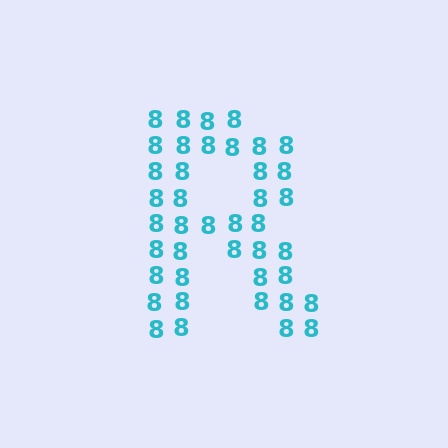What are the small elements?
The small elements are digit 8's.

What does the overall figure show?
The overall figure shows the letter R.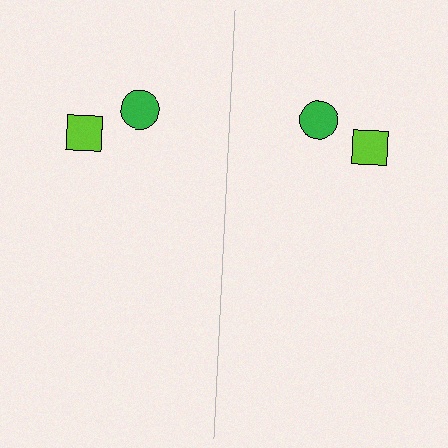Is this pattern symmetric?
Yes, this pattern has bilateral (reflection) symmetry.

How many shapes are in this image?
There are 4 shapes in this image.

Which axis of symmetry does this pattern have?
The pattern has a vertical axis of symmetry running through the center of the image.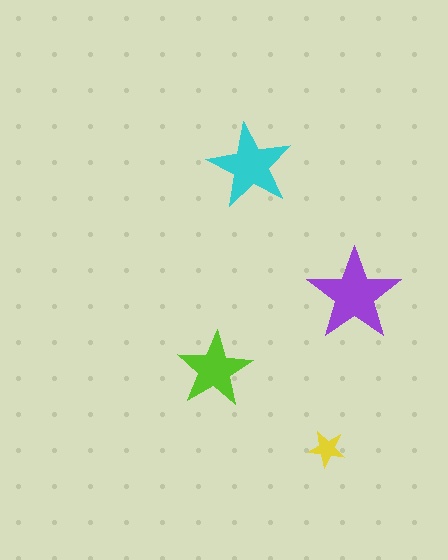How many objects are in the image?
There are 4 objects in the image.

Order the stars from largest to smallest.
the purple one, the cyan one, the lime one, the yellow one.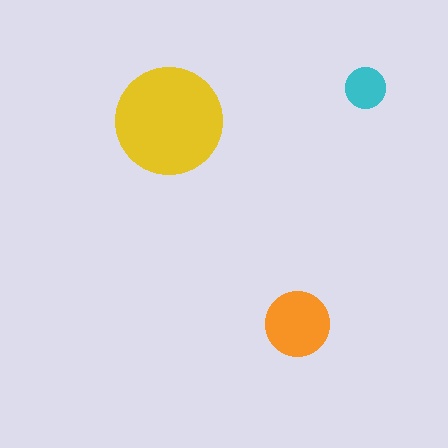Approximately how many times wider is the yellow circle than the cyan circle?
About 2.5 times wider.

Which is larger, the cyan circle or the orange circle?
The orange one.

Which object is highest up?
The cyan circle is topmost.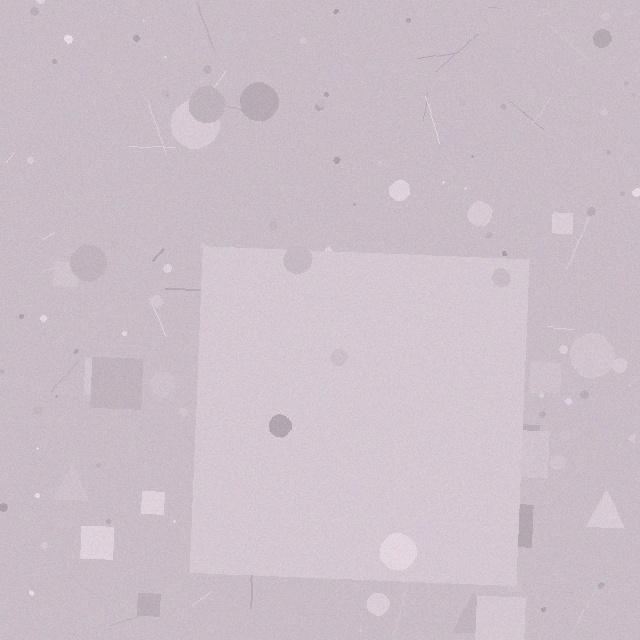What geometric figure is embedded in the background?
A square is embedded in the background.